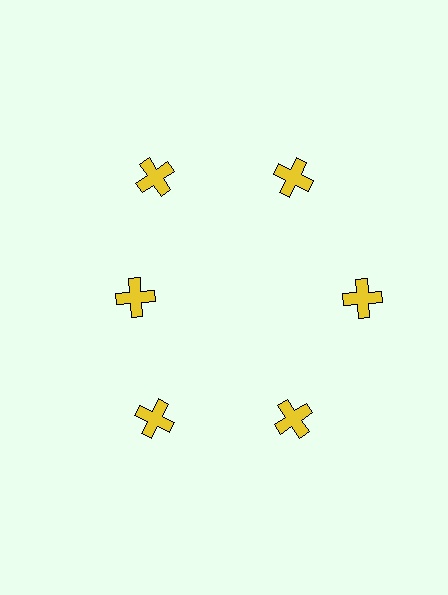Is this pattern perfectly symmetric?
No. The 6 yellow crosses are arranged in a ring, but one element near the 9 o'clock position is pulled inward toward the center, breaking the 6-fold rotational symmetry.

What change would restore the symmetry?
The symmetry would be restored by moving it outward, back onto the ring so that all 6 crosses sit at equal angles and equal distance from the center.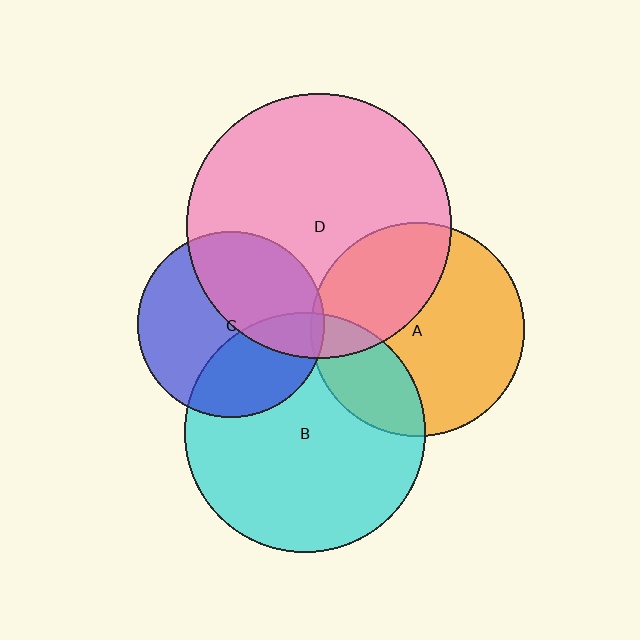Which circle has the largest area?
Circle D (pink).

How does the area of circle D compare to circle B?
Approximately 1.2 times.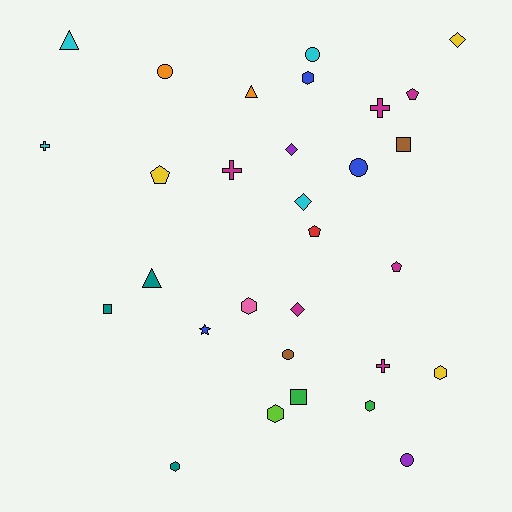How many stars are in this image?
There is 1 star.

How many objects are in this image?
There are 30 objects.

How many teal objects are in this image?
There are 3 teal objects.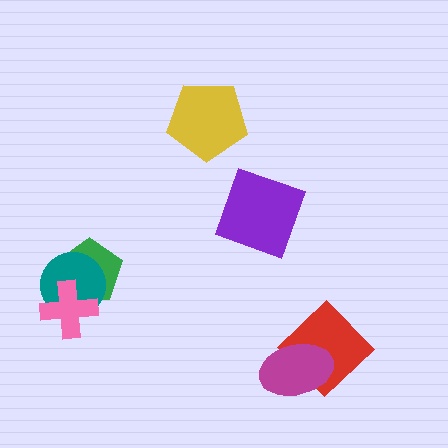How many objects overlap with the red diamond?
1 object overlaps with the red diamond.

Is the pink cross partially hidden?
No, no other shape covers it.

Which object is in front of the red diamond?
The magenta ellipse is in front of the red diamond.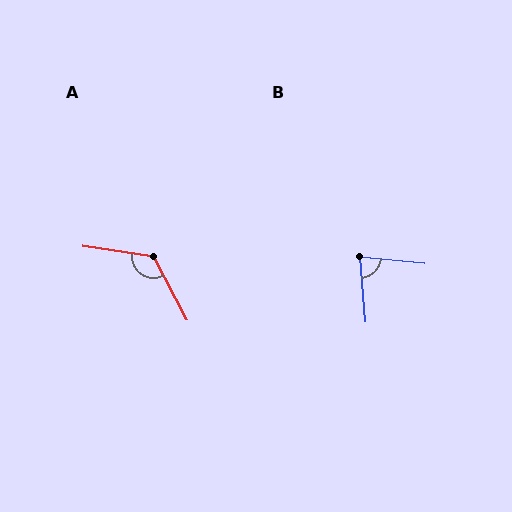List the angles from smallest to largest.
B (80°), A (126°).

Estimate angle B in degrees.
Approximately 80 degrees.